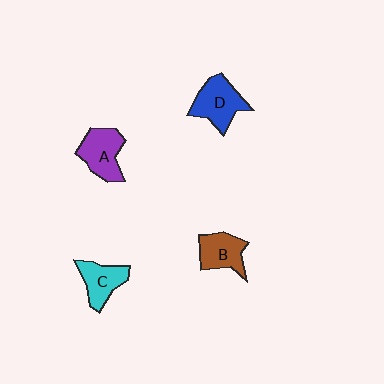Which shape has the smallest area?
Shape C (cyan).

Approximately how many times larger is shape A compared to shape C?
Approximately 1.2 times.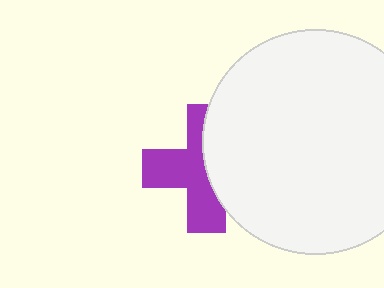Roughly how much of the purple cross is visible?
About half of it is visible (roughly 56%).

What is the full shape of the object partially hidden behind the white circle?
The partially hidden object is a purple cross.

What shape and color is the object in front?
The object in front is a white circle.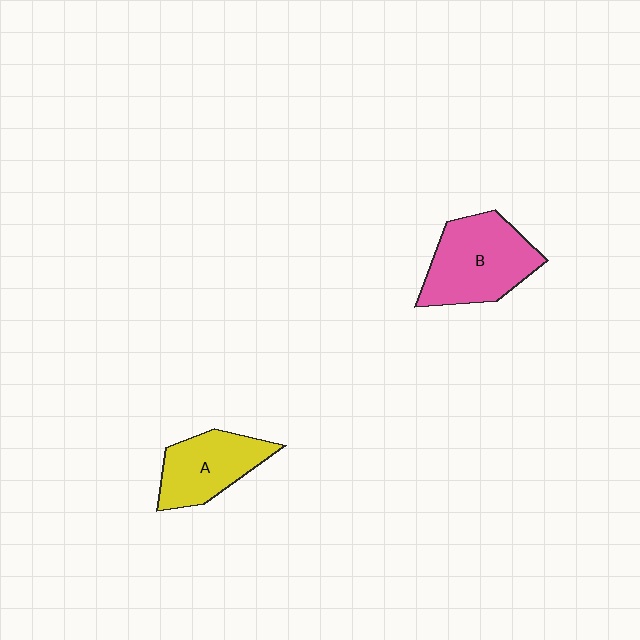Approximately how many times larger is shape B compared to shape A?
Approximately 1.3 times.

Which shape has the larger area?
Shape B (pink).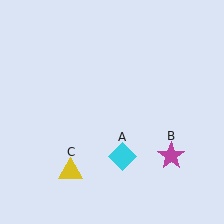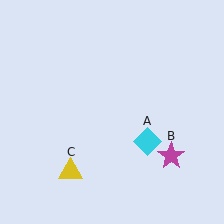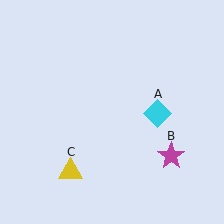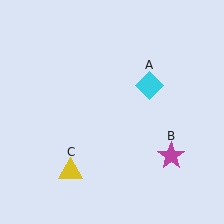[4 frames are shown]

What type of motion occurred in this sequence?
The cyan diamond (object A) rotated counterclockwise around the center of the scene.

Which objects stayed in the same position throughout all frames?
Magenta star (object B) and yellow triangle (object C) remained stationary.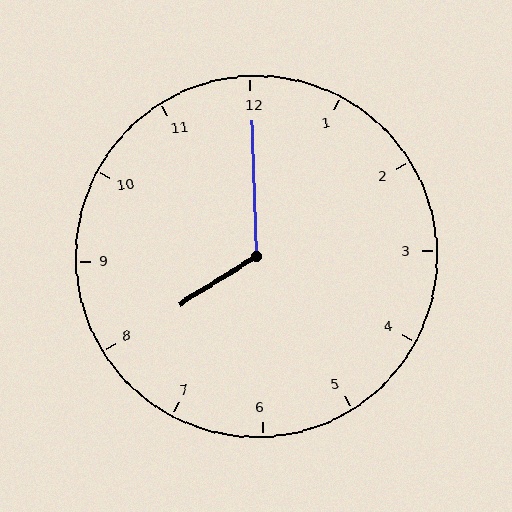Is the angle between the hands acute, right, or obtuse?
It is obtuse.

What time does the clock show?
8:00.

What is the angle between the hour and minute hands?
Approximately 120 degrees.